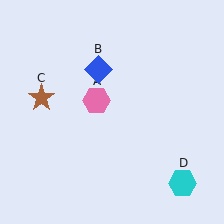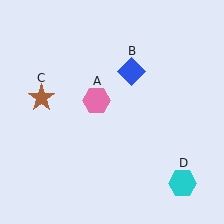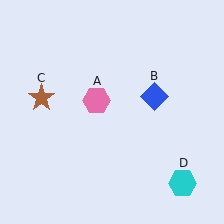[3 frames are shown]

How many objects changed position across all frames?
1 object changed position: blue diamond (object B).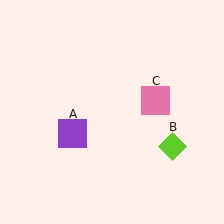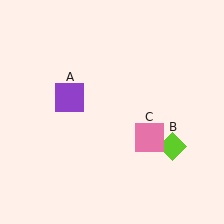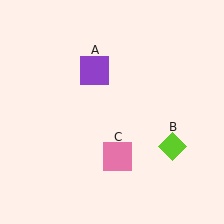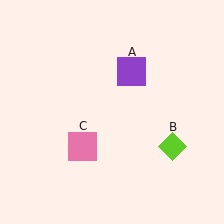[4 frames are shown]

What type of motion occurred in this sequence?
The purple square (object A), pink square (object C) rotated clockwise around the center of the scene.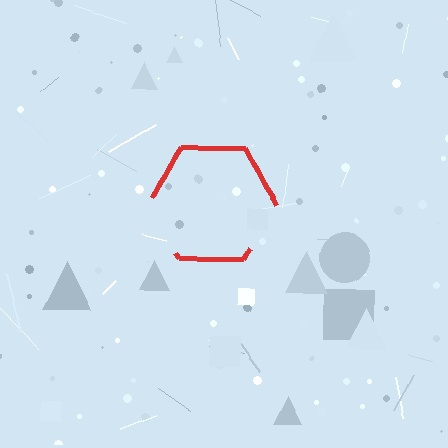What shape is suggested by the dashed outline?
The dashed outline suggests a hexagon.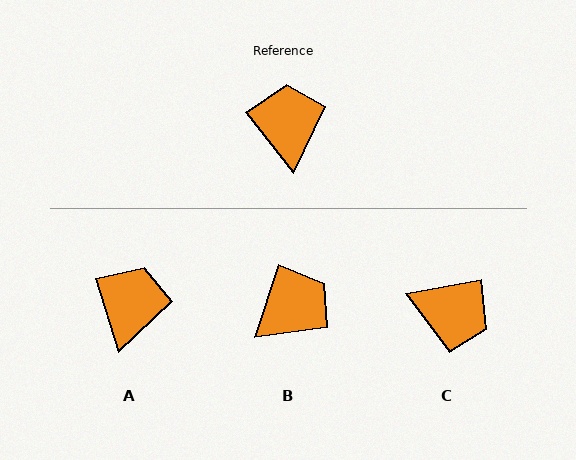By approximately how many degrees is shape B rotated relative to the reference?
Approximately 57 degrees clockwise.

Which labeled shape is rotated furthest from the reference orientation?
C, about 118 degrees away.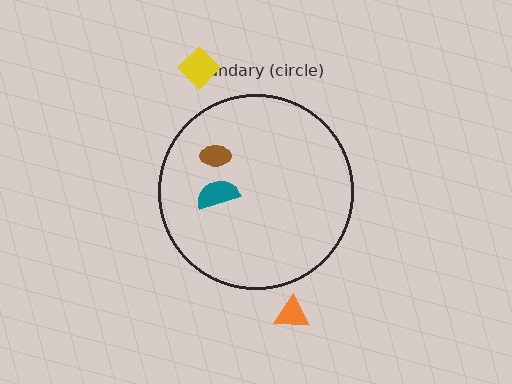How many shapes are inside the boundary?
2 inside, 2 outside.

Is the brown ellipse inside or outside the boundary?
Inside.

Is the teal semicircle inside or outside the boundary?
Inside.